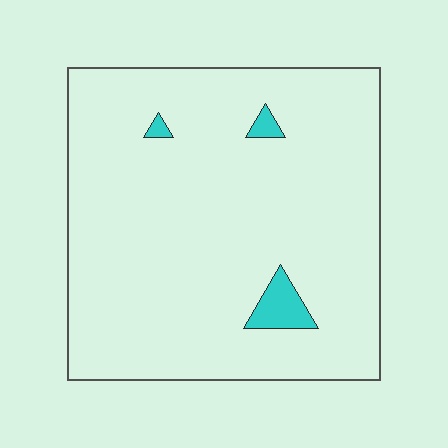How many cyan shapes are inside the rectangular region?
3.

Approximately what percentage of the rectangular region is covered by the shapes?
Approximately 5%.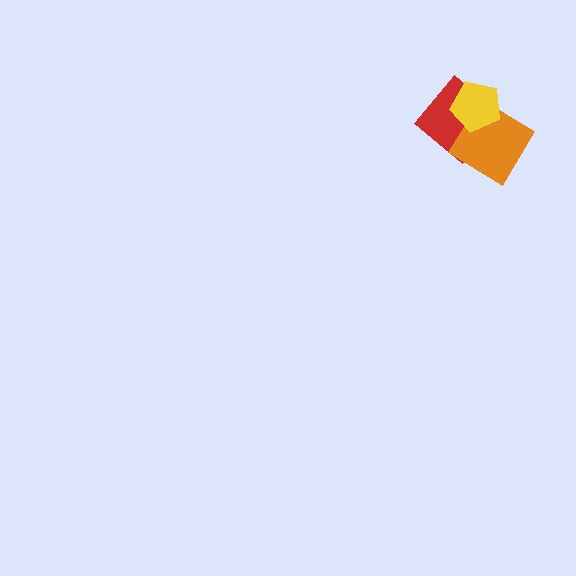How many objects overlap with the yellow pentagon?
2 objects overlap with the yellow pentagon.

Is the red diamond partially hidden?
Yes, it is partially covered by another shape.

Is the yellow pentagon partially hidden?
No, no other shape covers it.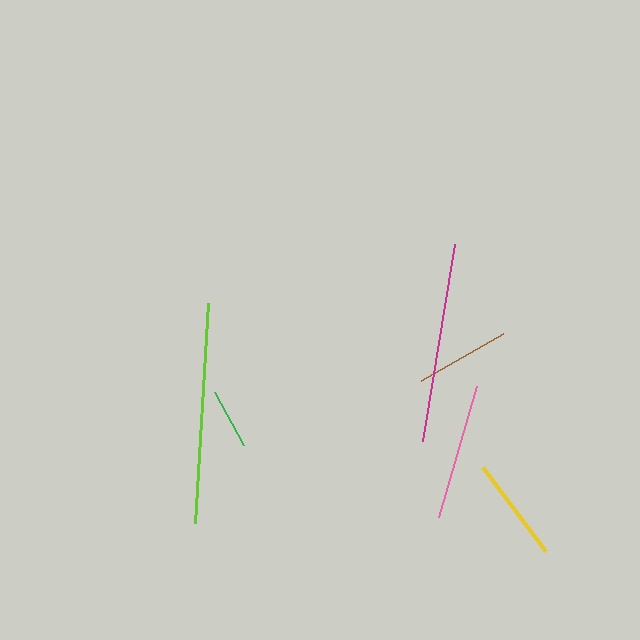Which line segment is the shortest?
The green line is the shortest at approximately 60 pixels.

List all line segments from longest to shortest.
From longest to shortest: lime, magenta, pink, yellow, brown, green.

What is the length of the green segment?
The green segment is approximately 60 pixels long.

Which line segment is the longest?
The lime line is the longest at approximately 221 pixels.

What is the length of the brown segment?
The brown segment is approximately 95 pixels long.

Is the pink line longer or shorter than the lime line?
The lime line is longer than the pink line.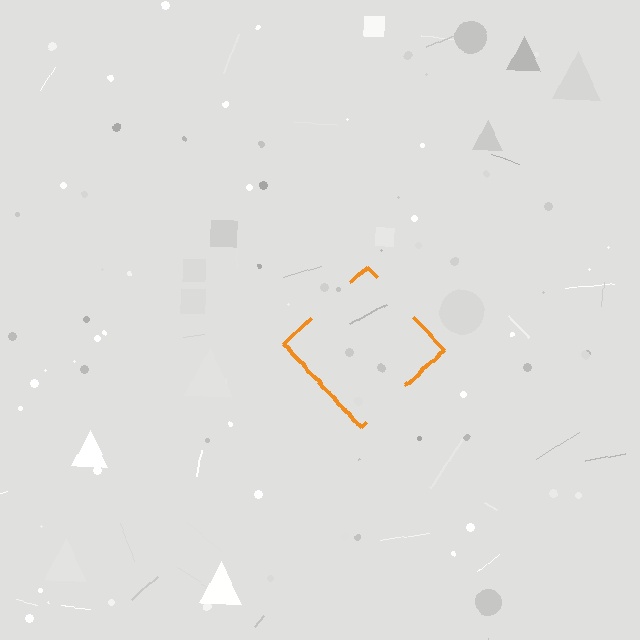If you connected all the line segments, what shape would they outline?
They would outline a diamond.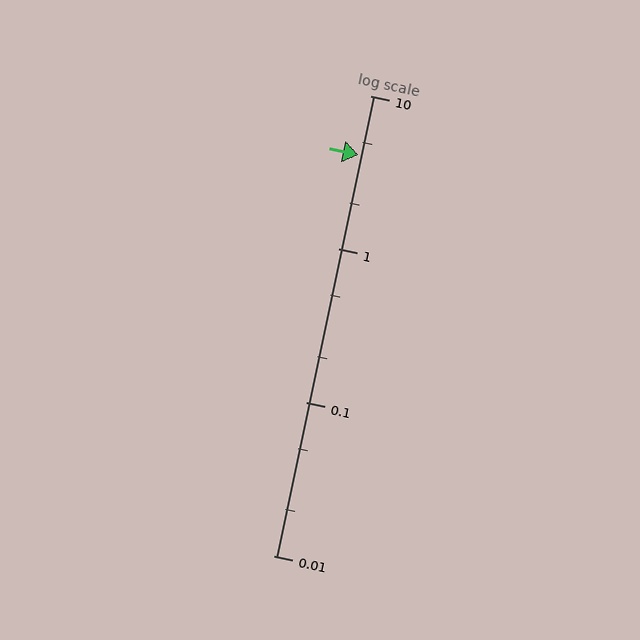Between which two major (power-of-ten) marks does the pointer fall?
The pointer is between 1 and 10.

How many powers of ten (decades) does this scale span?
The scale spans 3 decades, from 0.01 to 10.